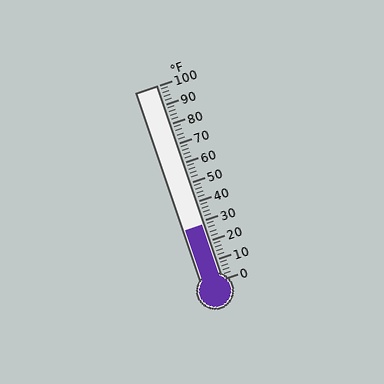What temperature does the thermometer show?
The thermometer shows approximately 28°F.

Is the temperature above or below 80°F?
The temperature is below 80°F.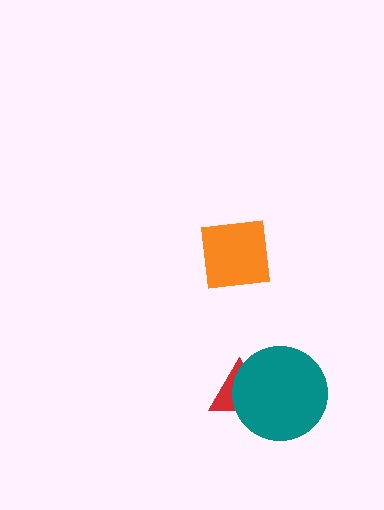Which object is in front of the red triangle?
The teal circle is in front of the red triangle.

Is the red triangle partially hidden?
Yes, it is partially covered by another shape.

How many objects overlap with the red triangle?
1 object overlaps with the red triangle.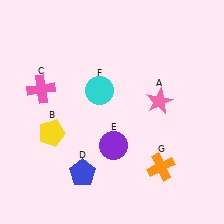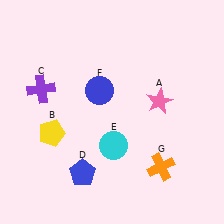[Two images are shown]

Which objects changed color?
C changed from pink to purple. E changed from purple to cyan. F changed from cyan to blue.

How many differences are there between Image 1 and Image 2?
There are 3 differences between the two images.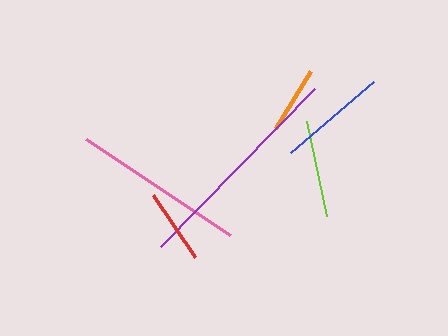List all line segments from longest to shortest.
From longest to shortest: purple, pink, blue, lime, red, orange.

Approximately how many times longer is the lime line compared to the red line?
The lime line is approximately 1.3 times the length of the red line.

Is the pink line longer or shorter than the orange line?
The pink line is longer than the orange line.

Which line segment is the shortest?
The orange line is the shortest at approximately 67 pixels.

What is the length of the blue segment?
The blue segment is approximately 109 pixels long.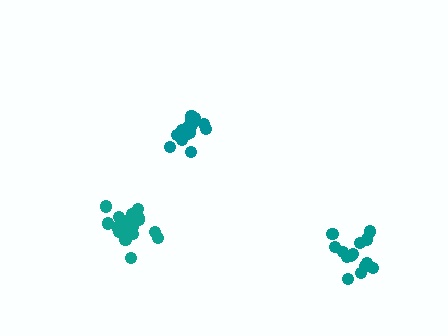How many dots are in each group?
Group 1: 19 dots, Group 2: 15 dots, Group 3: 14 dots (48 total).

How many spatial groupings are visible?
There are 3 spatial groupings.